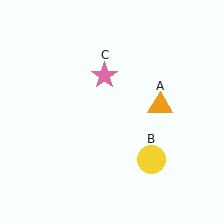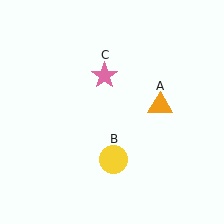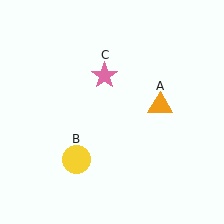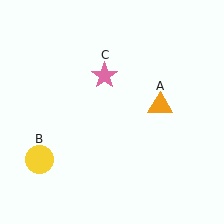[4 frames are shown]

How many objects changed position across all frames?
1 object changed position: yellow circle (object B).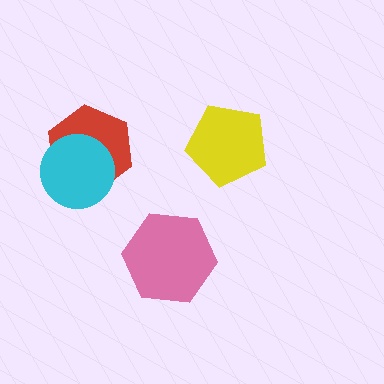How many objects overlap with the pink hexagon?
0 objects overlap with the pink hexagon.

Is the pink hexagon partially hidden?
No, no other shape covers it.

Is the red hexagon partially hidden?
Yes, it is partially covered by another shape.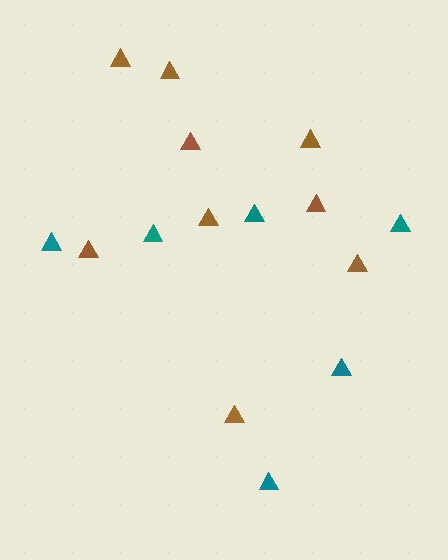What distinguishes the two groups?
There are 2 groups: one group of brown triangles (9) and one group of teal triangles (6).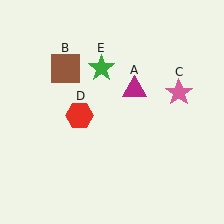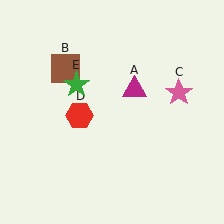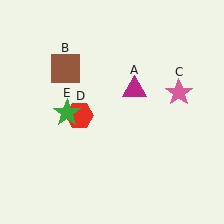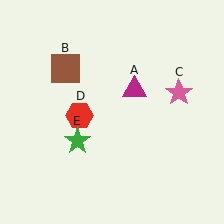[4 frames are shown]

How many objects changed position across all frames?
1 object changed position: green star (object E).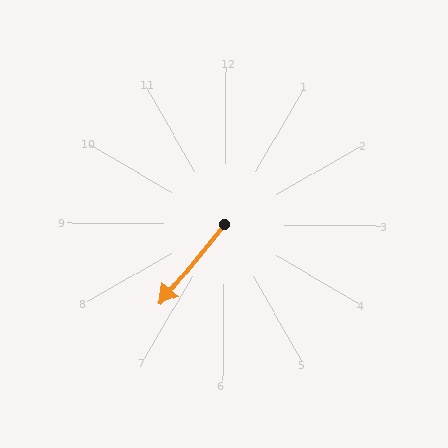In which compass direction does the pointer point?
Southwest.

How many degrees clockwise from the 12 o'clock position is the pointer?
Approximately 219 degrees.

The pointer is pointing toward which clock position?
Roughly 7 o'clock.